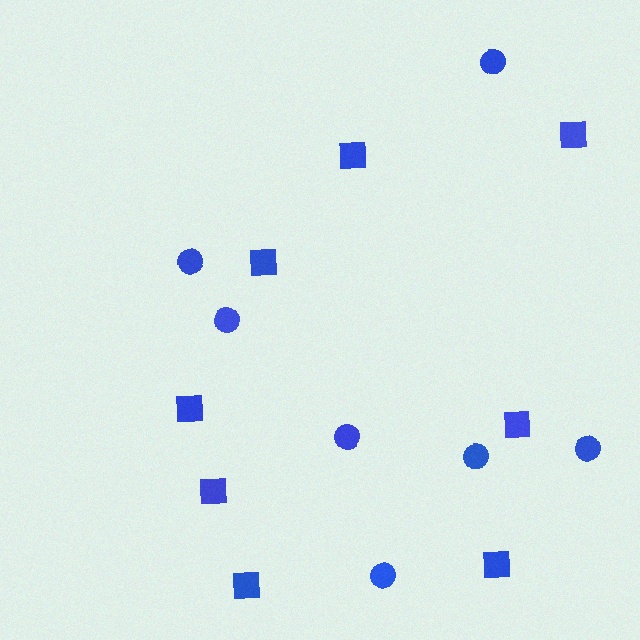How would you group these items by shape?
There are 2 groups: one group of circles (7) and one group of squares (8).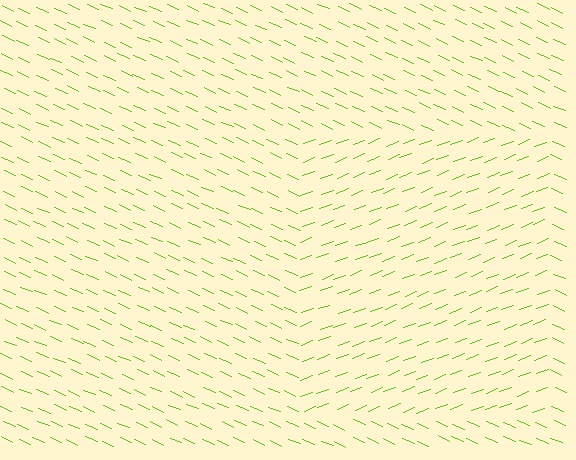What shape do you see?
I see a rectangle.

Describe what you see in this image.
The image is filled with small lime line segments. A rectangle region in the image has lines oriented differently from the surrounding lines, creating a visible texture boundary.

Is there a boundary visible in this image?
Yes, there is a texture boundary formed by a change in line orientation.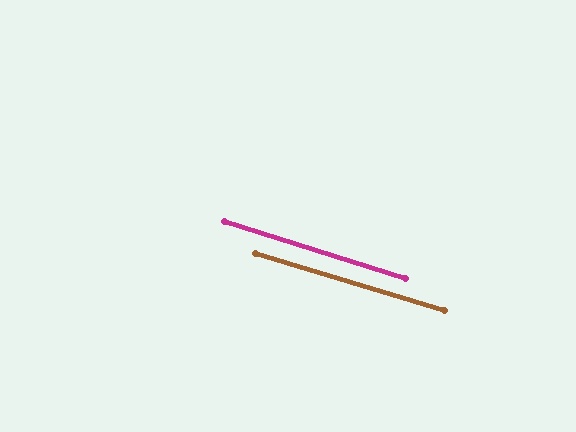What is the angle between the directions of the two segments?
Approximately 1 degree.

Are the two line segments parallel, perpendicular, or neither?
Parallel — their directions differ by only 0.6°.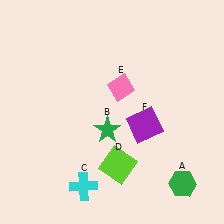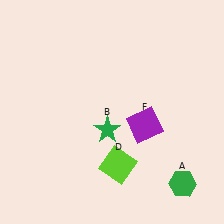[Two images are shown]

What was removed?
The pink diamond (E), the cyan cross (C) were removed in Image 2.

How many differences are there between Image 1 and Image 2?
There are 2 differences between the two images.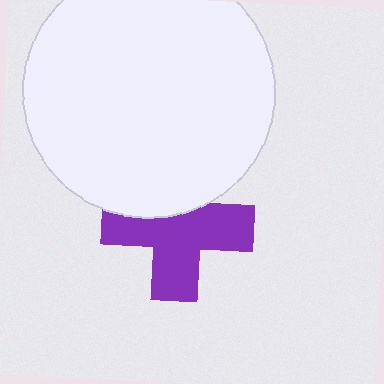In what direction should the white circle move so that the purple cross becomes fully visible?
The white circle should move up. That is the shortest direction to clear the overlap and leave the purple cross fully visible.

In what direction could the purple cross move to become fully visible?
The purple cross could move down. That would shift it out from behind the white circle entirely.